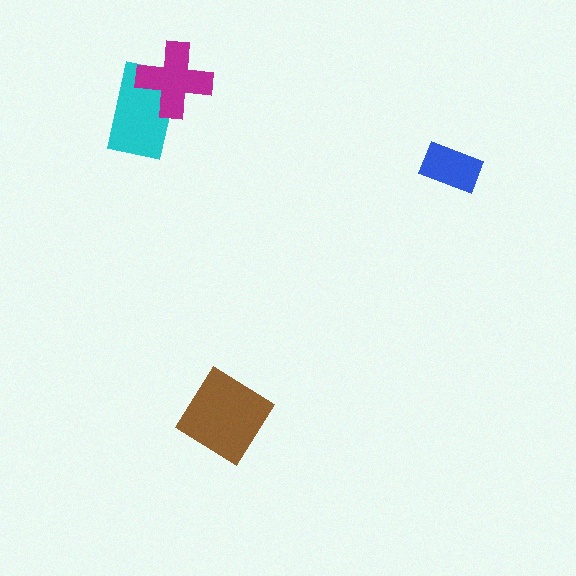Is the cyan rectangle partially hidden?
Yes, it is partially covered by another shape.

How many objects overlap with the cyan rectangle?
1 object overlaps with the cyan rectangle.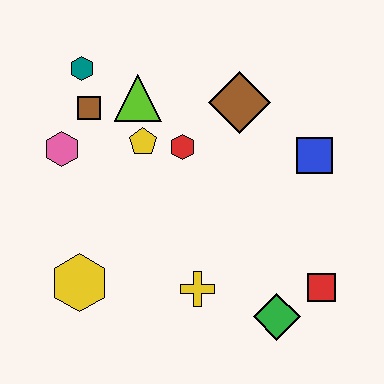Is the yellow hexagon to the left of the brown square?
Yes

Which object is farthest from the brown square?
The red square is farthest from the brown square.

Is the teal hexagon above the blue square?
Yes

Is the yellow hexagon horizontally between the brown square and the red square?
No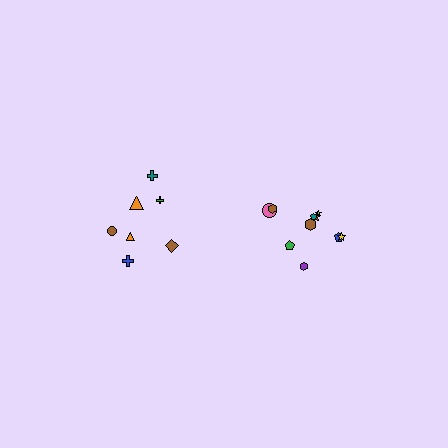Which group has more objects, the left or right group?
The right group.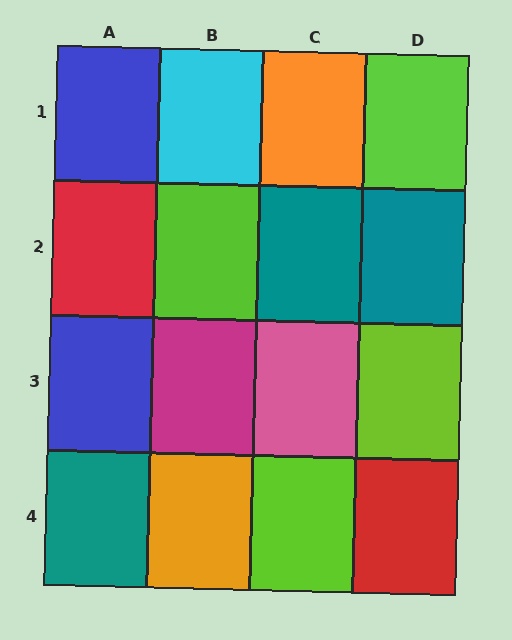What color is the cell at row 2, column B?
Lime.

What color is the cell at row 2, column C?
Teal.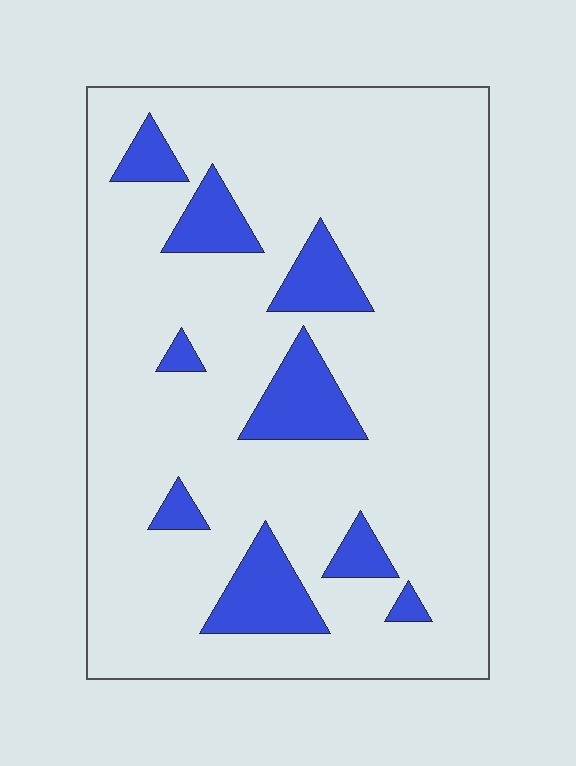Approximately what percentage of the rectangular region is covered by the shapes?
Approximately 15%.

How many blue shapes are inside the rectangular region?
9.